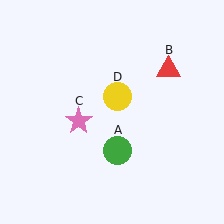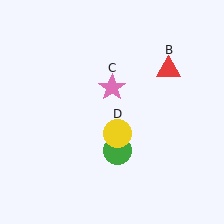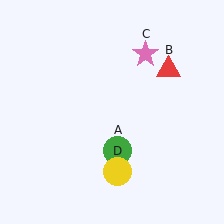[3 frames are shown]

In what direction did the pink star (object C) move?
The pink star (object C) moved up and to the right.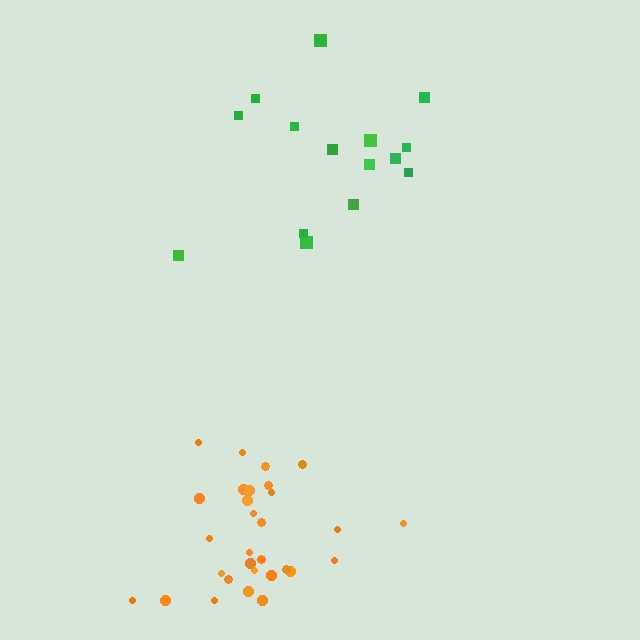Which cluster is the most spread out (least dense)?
Green.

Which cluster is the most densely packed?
Orange.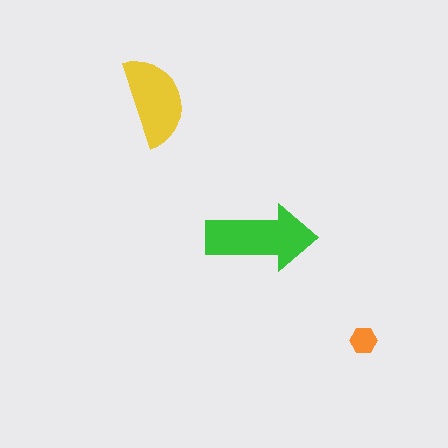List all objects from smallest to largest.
The orange hexagon, the yellow semicircle, the green arrow.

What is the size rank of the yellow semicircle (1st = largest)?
2nd.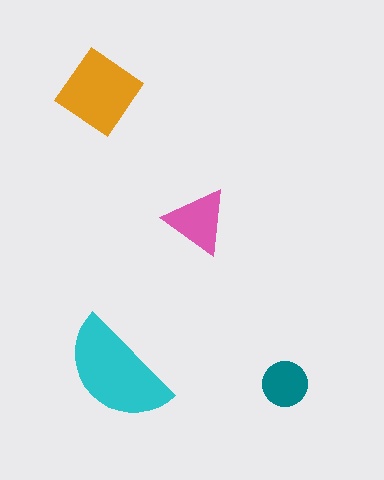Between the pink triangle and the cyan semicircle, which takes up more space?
The cyan semicircle.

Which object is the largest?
The cyan semicircle.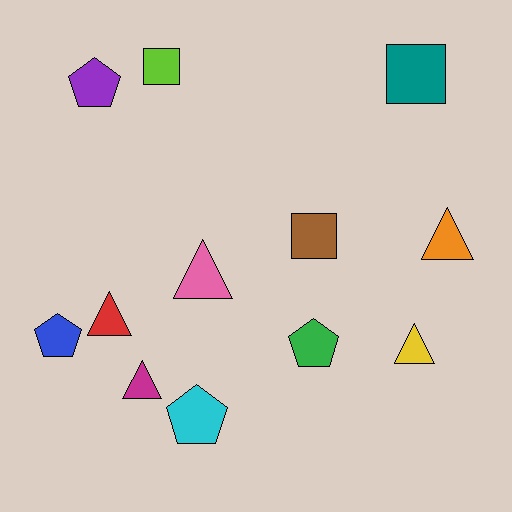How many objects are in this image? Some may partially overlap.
There are 12 objects.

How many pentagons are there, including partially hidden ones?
There are 4 pentagons.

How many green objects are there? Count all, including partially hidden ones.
There is 1 green object.